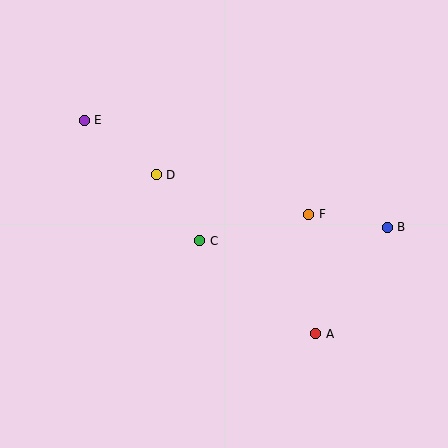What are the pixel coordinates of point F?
Point F is at (309, 214).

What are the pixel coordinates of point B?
Point B is at (387, 227).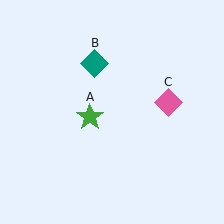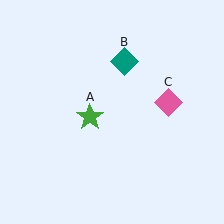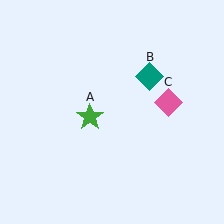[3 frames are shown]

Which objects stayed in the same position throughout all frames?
Green star (object A) and pink diamond (object C) remained stationary.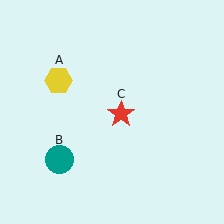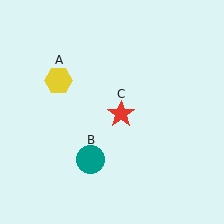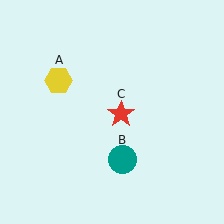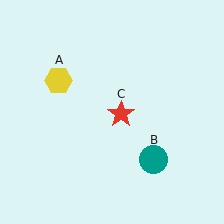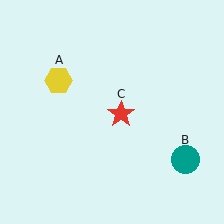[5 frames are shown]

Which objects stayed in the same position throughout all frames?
Yellow hexagon (object A) and red star (object C) remained stationary.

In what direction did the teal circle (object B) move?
The teal circle (object B) moved right.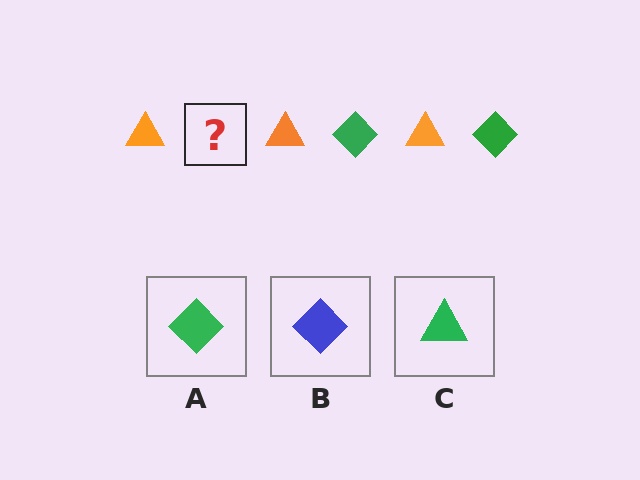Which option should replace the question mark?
Option A.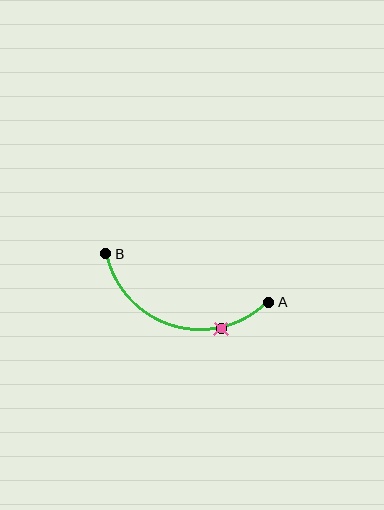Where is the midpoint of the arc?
The arc midpoint is the point on the curve farthest from the straight line joining A and B. It sits below that line.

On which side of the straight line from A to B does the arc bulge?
The arc bulges below the straight line connecting A and B.